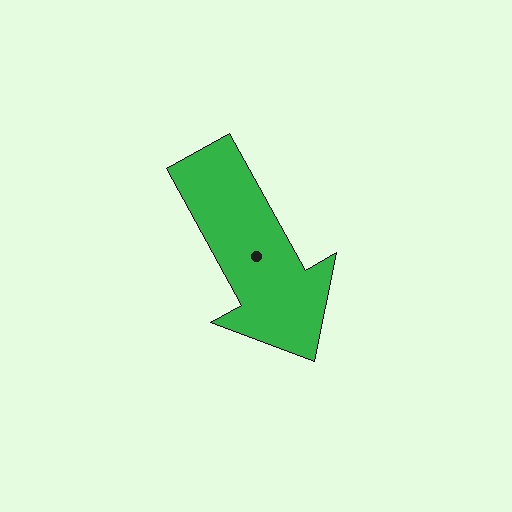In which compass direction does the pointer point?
Southeast.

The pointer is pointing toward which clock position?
Roughly 5 o'clock.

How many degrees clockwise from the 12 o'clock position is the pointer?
Approximately 151 degrees.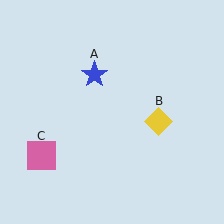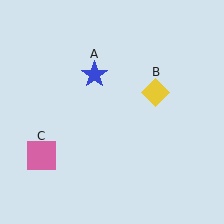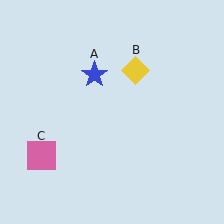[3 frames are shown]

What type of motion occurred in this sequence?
The yellow diamond (object B) rotated counterclockwise around the center of the scene.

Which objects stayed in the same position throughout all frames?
Blue star (object A) and pink square (object C) remained stationary.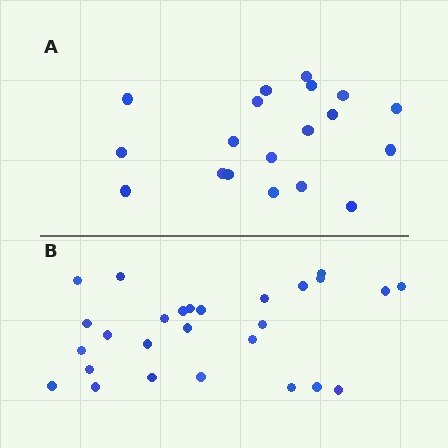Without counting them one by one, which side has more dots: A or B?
Region B (the bottom region) has more dots.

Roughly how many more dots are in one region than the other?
Region B has roughly 8 or so more dots than region A.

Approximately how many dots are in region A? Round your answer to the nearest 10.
About 20 dots. (The exact count is 19, which rounds to 20.)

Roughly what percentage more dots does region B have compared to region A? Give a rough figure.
About 40% more.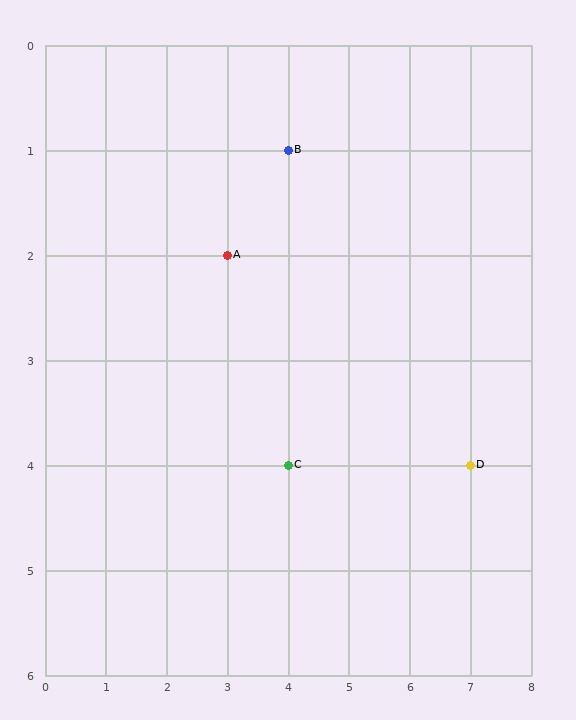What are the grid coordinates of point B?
Point B is at grid coordinates (4, 1).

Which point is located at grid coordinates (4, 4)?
Point C is at (4, 4).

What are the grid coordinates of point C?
Point C is at grid coordinates (4, 4).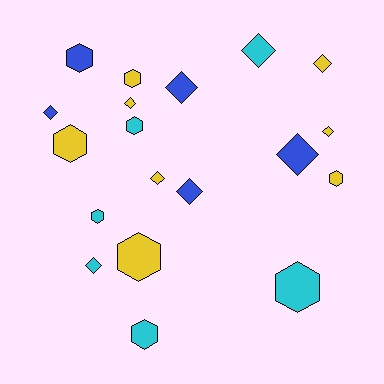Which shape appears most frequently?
Diamond, with 10 objects.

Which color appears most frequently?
Yellow, with 8 objects.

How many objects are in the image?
There are 19 objects.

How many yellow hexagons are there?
There are 4 yellow hexagons.